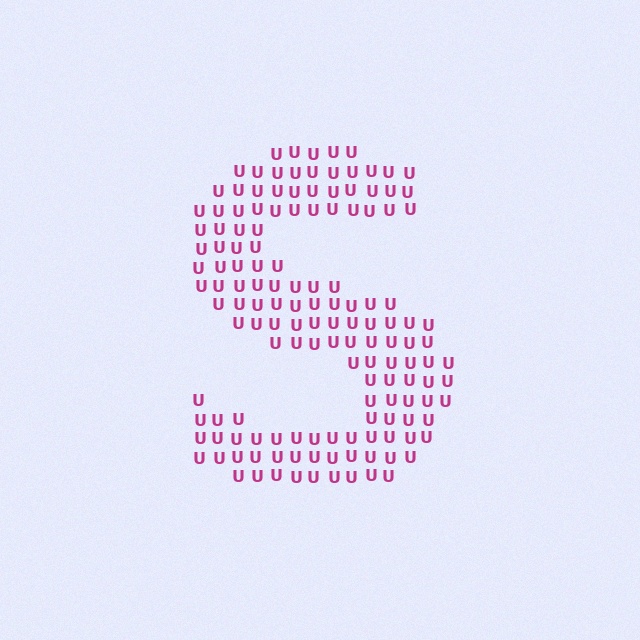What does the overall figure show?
The overall figure shows the letter S.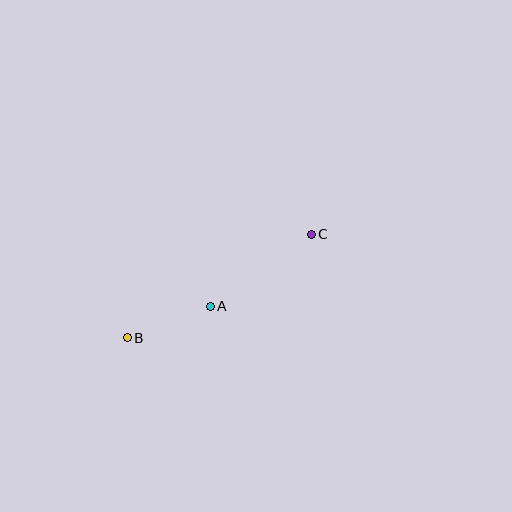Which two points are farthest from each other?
Points B and C are farthest from each other.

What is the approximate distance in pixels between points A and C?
The distance between A and C is approximately 124 pixels.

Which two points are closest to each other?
Points A and B are closest to each other.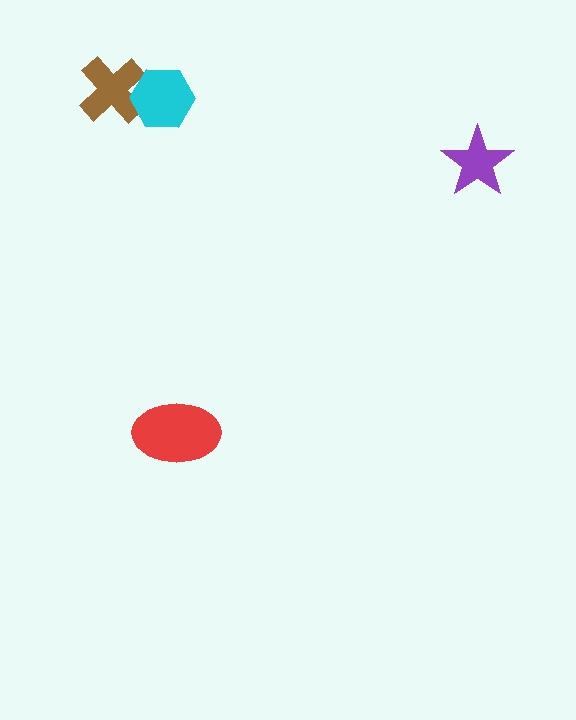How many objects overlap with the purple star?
0 objects overlap with the purple star.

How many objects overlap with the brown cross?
1 object overlaps with the brown cross.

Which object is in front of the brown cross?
The cyan hexagon is in front of the brown cross.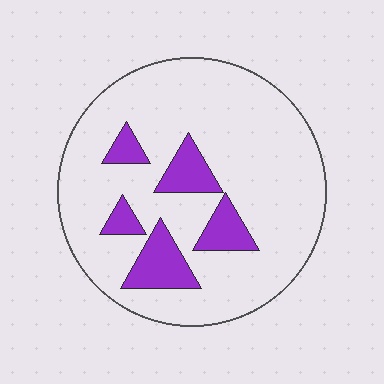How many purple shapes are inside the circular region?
5.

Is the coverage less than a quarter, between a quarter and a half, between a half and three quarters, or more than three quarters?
Less than a quarter.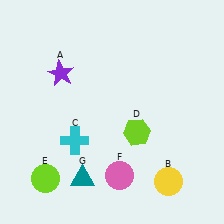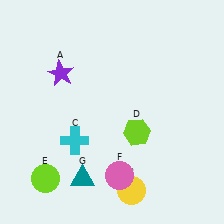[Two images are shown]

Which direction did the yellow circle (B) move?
The yellow circle (B) moved left.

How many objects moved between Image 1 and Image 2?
1 object moved between the two images.